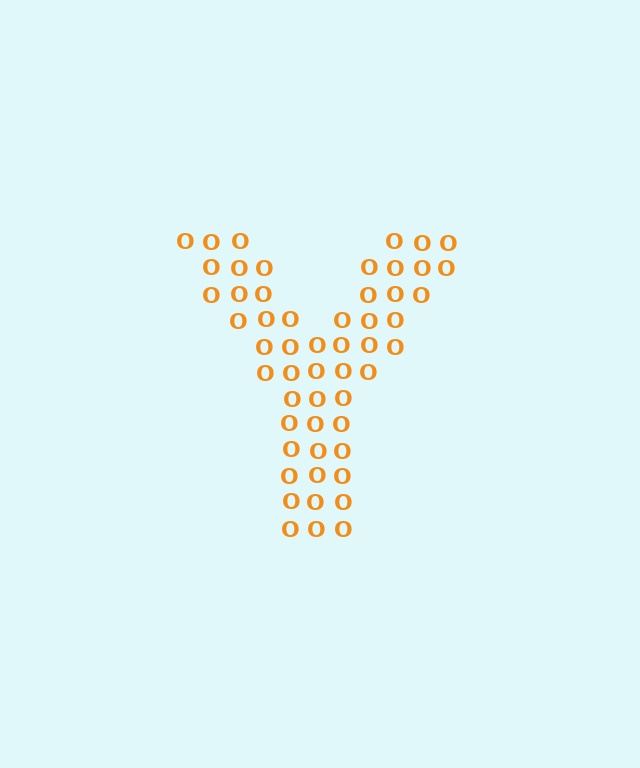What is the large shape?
The large shape is the letter Y.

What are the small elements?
The small elements are letter O's.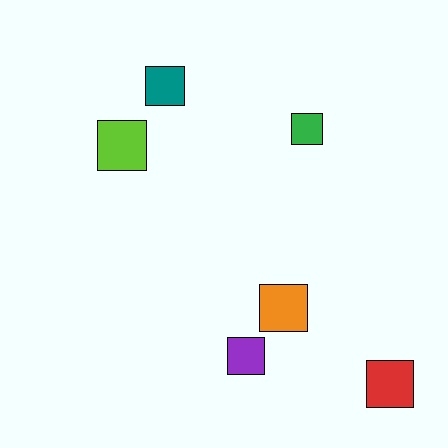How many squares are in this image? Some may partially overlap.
There are 6 squares.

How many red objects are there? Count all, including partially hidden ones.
There is 1 red object.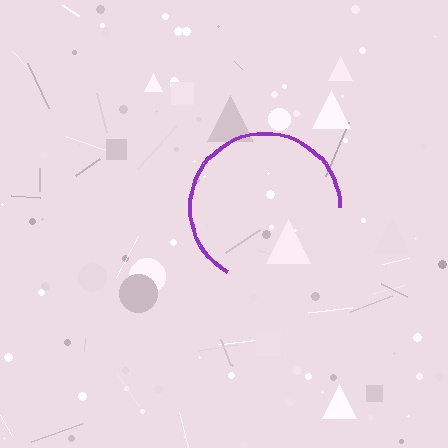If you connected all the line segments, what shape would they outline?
They would outline a circle.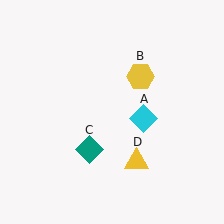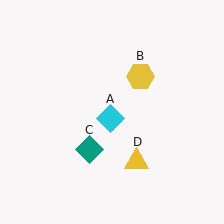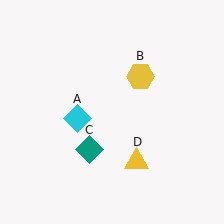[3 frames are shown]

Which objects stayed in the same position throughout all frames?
Yellow hexagon (object B) and teal diamond (object C) and yellow triangle (object D) remained stationary.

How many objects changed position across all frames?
1 object changed position: cyan diamond (object A).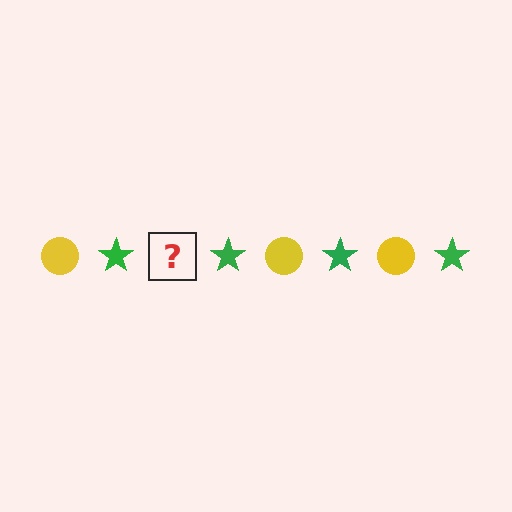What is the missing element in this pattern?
The missing element is a yellow circle.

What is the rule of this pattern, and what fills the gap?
The rule is that the pattern alternates between yellow circle and green star. The gap should be filled with a yellow circle.